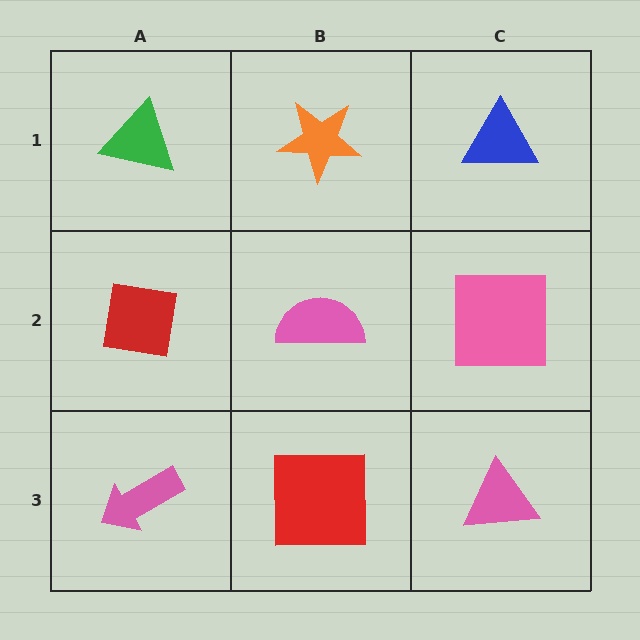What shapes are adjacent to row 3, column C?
A pink square (row 2, column C), a red square (row 3, column B).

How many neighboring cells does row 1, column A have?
2.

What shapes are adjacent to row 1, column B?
A pink semicircle (row 2, column B), a green triangle (row 1, column A), a blue triangle (row 1, column C).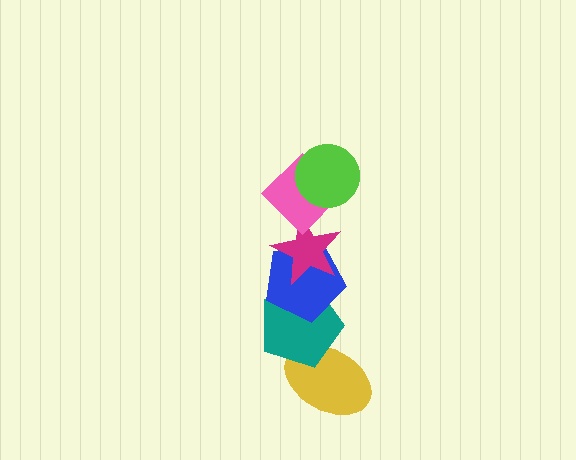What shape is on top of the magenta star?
The pink diamond is on top of the magenta star.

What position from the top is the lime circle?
The lime circle is 1st from the top.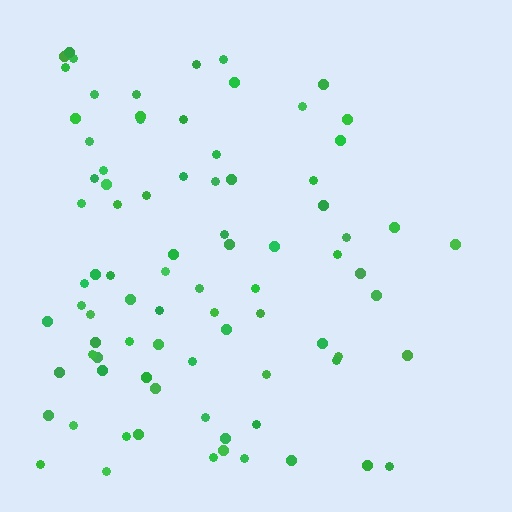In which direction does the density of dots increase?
From right to left, with the left side densest.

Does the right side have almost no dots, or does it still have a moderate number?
Still a moderate number, just noticeably fewer than the left.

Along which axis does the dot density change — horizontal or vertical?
Horizontal.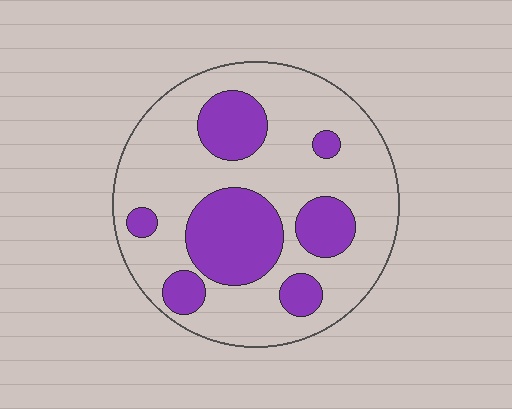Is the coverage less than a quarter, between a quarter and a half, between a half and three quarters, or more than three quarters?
Between a quarter and a half.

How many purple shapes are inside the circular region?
7.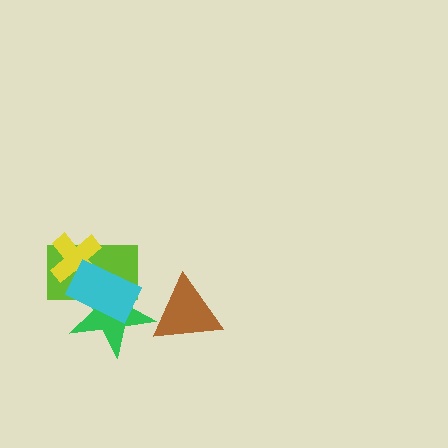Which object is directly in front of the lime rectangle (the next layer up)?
The yellow cross is directly in front of the lime rectangle.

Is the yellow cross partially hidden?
Yes, it is partially covered by another shape.